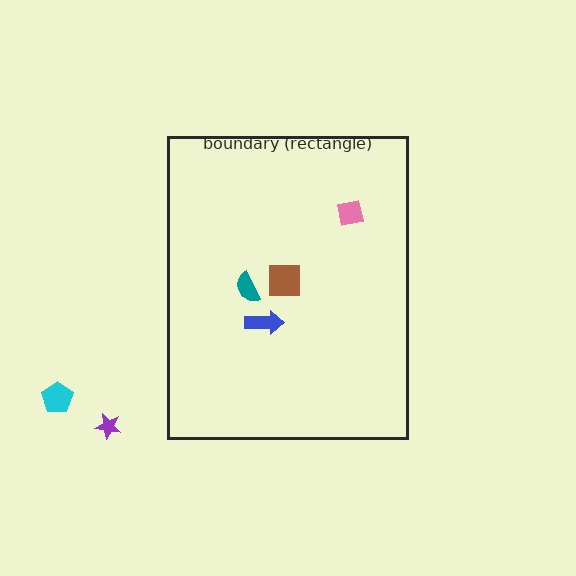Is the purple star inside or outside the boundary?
Outside.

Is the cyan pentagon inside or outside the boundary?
Outside.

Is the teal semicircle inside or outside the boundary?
Inside.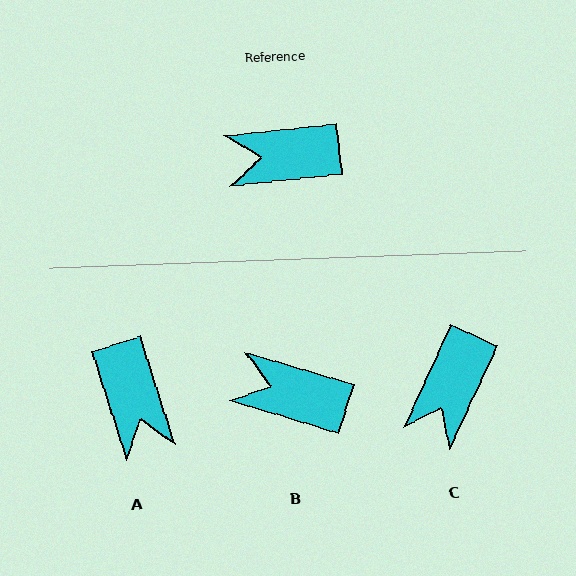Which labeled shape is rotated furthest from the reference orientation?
A, about 102 degrees away.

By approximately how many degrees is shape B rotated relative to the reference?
Approximately 23 degrees clockwise.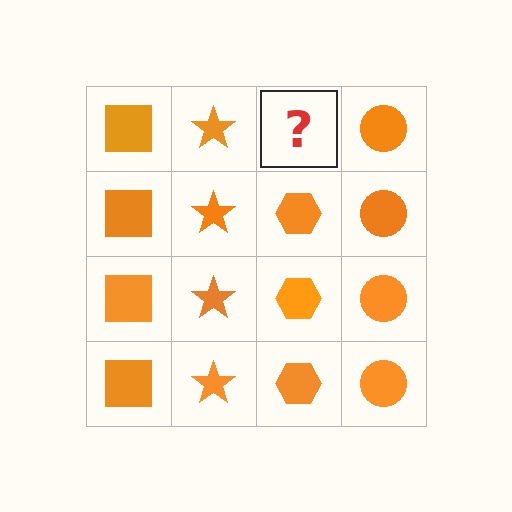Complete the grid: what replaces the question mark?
The question mark should be replaced with an orange hexagon.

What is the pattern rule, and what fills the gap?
The rule is that each column has a consistent shape. The gap should be filled with an orange hexagon.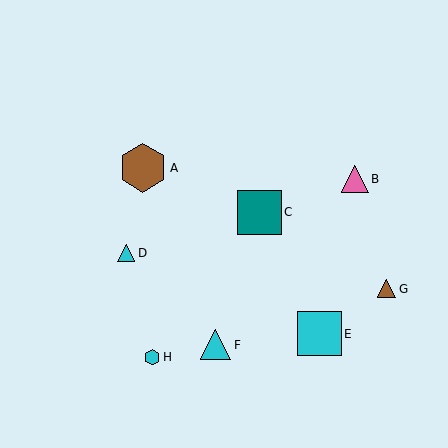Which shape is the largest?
The brown hexagon (labeled A) is the largest.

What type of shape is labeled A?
Shape A is a brown hexagon.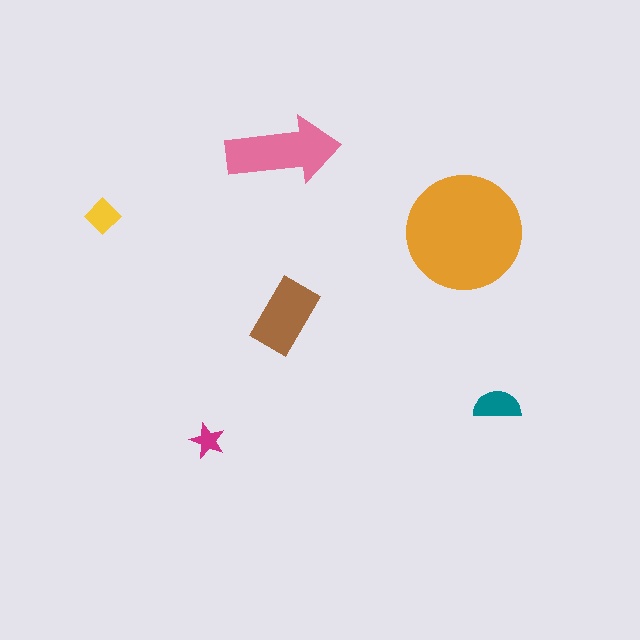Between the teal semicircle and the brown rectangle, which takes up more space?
The brown rectangle.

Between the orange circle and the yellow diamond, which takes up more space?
The orange circle.